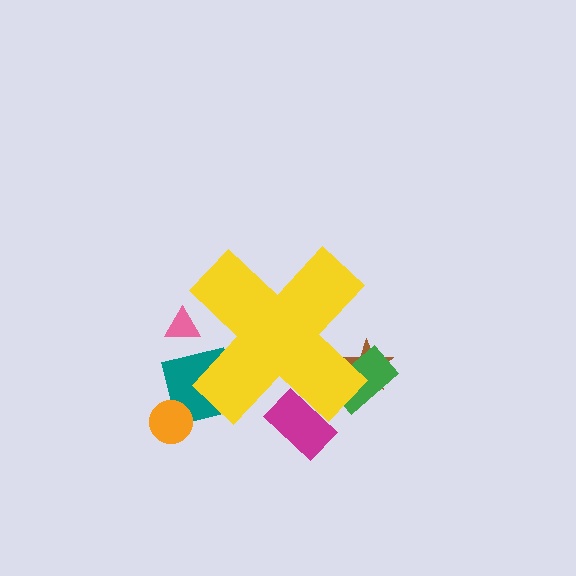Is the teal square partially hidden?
Yes, the teal square is partially hidden behind the yellow cross.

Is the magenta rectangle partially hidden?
Yes, the magenta rectangle is partially hidden behind the yellow cross.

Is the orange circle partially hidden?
No, the orange circle is fully visible.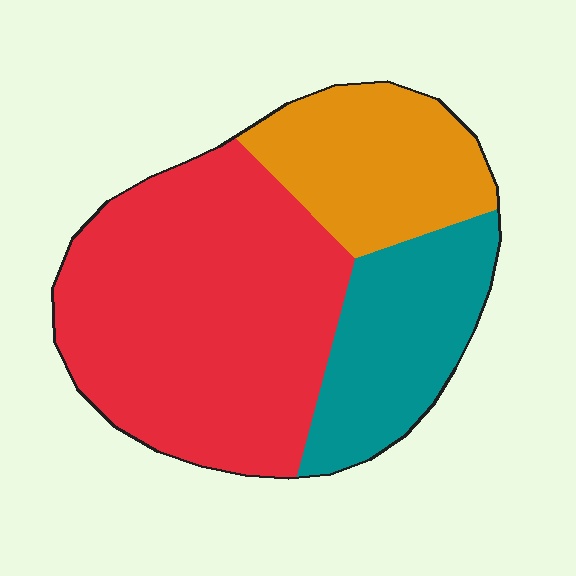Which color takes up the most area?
Red, at roughly 55%.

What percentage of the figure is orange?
Orange takes up between a sixth and a third of the figure.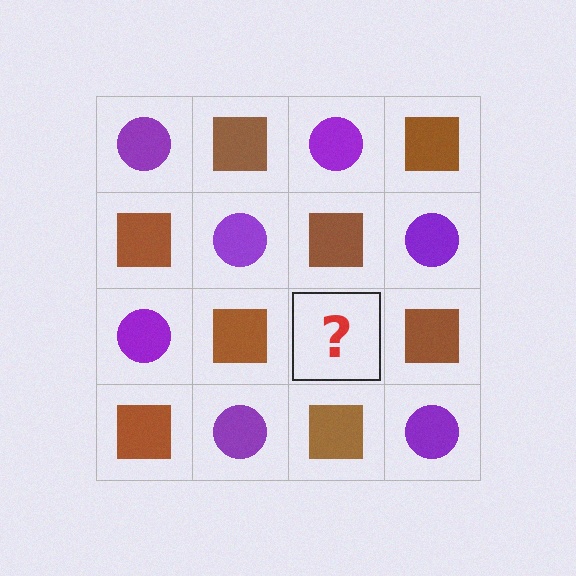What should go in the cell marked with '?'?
The missing cell should contain a purple circle.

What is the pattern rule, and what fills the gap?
The rule is that it alternates purple circle and brown square in a checkerboard pattern. The gap should be filled with a purple circle.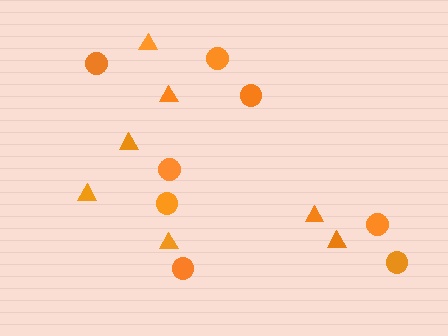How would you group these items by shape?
There are 2 groups: one group of circles (8) and one group of triangles (7).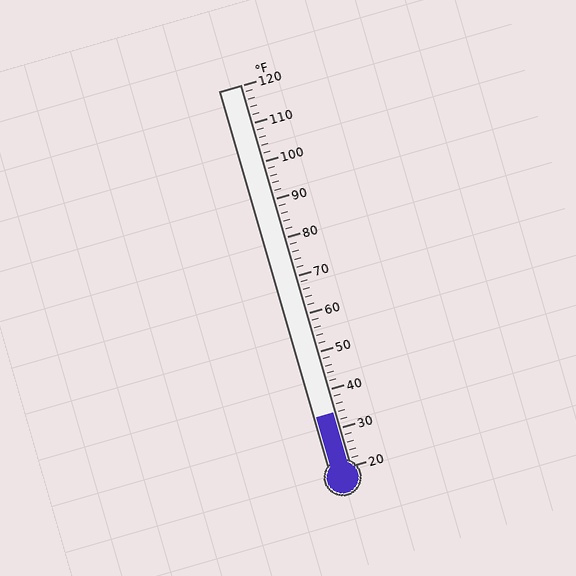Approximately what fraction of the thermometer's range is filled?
The thermometer is filled to approximately 15% of its range.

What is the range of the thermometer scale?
The thermometer scale ranges from 20°F to 120°F.